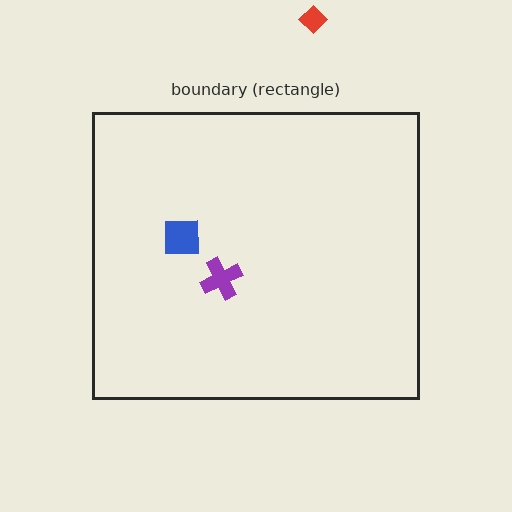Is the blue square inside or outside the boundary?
Inside.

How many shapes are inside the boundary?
2 inside, 1 outside.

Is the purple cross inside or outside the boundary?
Inside.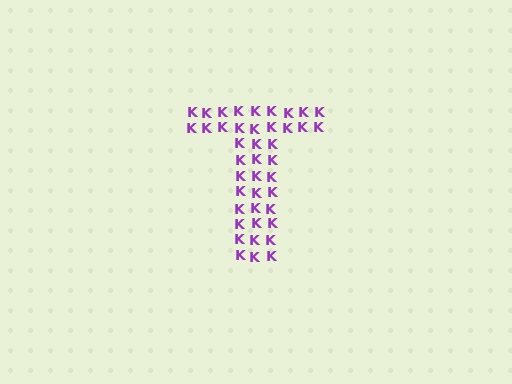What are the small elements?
The small elements are letter K's.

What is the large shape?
The large shape is the letter T.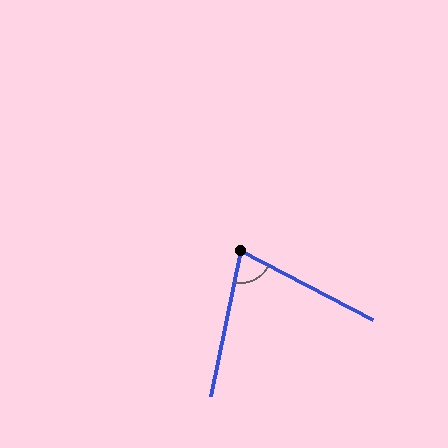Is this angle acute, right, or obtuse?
It is acute.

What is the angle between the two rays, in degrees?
Approximately 74 degrees.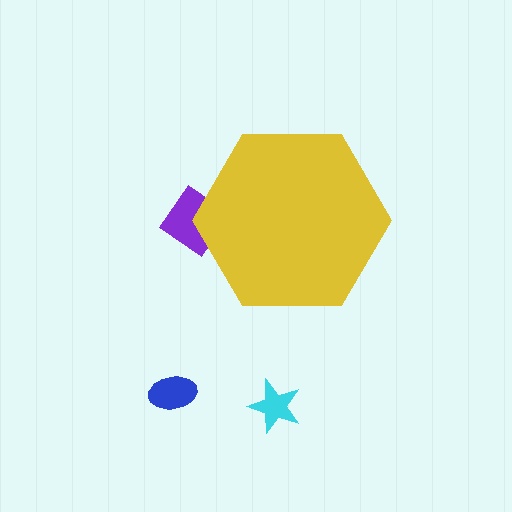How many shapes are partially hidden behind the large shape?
1 shape is partially hidden.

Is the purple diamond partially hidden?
Yes, the purple diamond is partially hidden behind the yellow hexagon.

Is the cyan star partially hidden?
No, the cyan star is fully visible.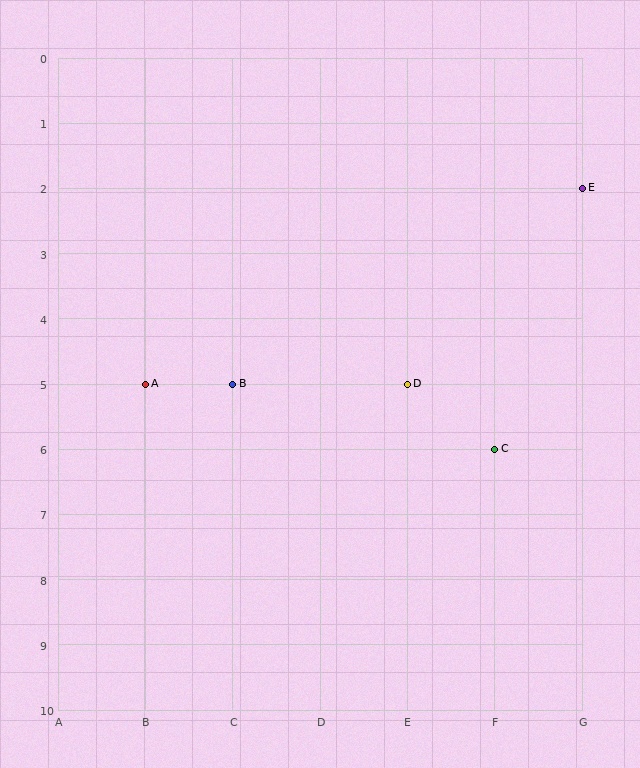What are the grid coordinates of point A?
Point A is at grid coordinates (B, 5).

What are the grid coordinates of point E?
Point E is at grid coordinates (G, 2).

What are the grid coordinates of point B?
Point B is at grid coordinates (C, 5).